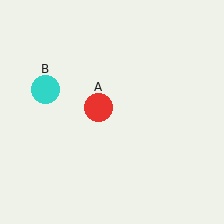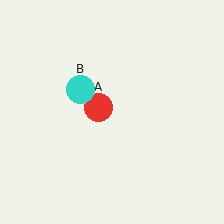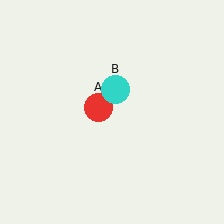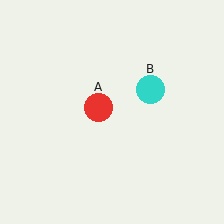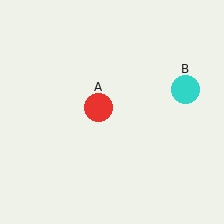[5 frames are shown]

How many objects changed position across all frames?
1 object changed position: cyan circle (object B).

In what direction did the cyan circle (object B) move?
The cyan circle (object B) moved right.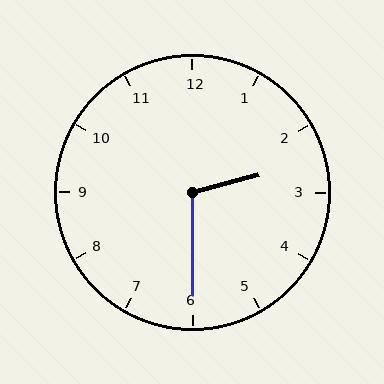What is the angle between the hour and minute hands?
Approximately 105 degrees.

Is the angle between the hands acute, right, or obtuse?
It is obtuse.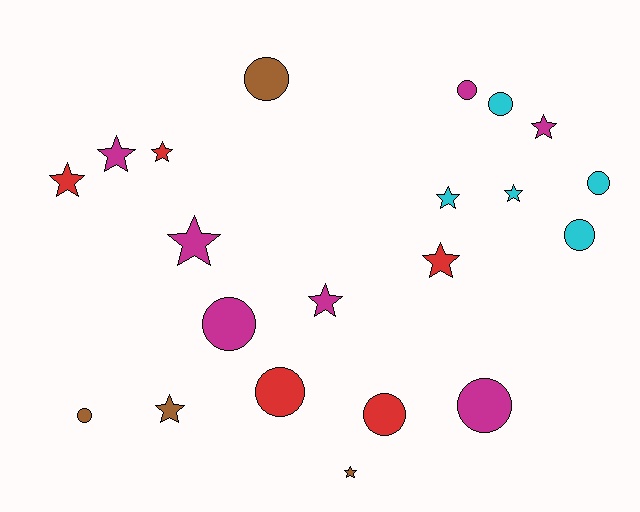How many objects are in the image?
There are 21 objects.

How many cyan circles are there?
There are 3 cyan circles.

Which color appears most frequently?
Magenta, with 7 objects.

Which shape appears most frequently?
Star, with 11 objects.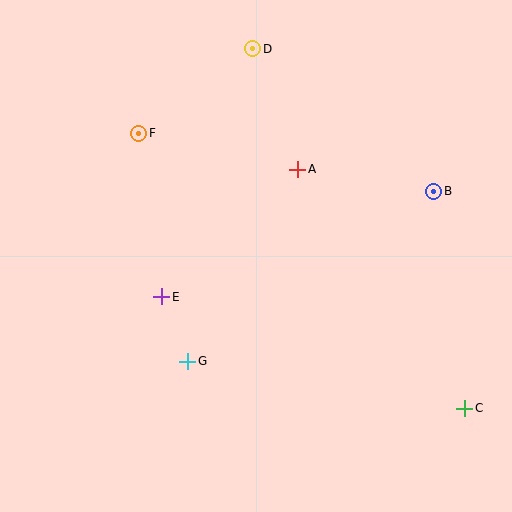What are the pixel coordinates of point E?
Point E is at (162, 297).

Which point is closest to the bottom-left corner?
Point G is closest to the bottom-left corner.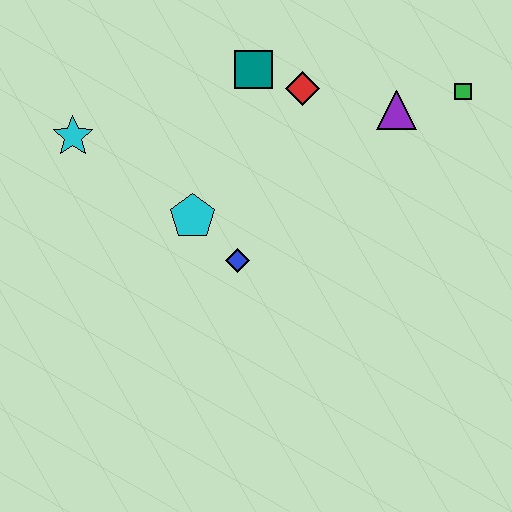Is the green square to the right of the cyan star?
Yes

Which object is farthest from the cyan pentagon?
The green square is farthest from the cyan pentagon.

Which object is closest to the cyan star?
The cyan pentagon is closest to the cyan star.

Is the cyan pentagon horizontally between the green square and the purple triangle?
No